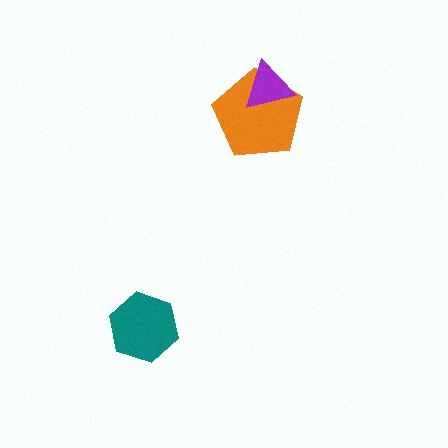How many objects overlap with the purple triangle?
1 object overlaps with the purple triangle.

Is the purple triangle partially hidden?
No, no other shape covers it.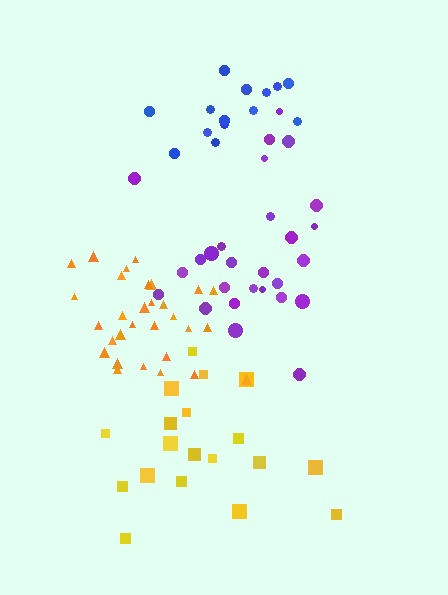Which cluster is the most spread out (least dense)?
Yellow.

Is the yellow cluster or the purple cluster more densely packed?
Purple.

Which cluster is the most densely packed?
Orange.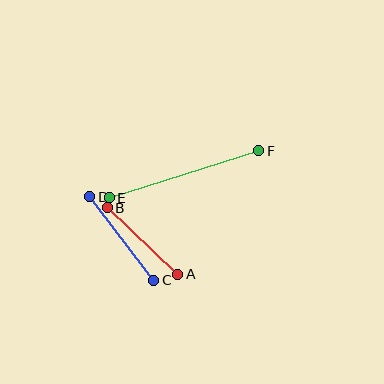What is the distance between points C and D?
The distance is approximately 105 pixels.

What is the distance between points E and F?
The distance is approximately 157 pixels.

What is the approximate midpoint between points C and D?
The midpoint is at approximately (122, 239) pixels.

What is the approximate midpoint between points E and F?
The midpoint is at approximately (184, 174) pixels.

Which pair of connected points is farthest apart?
Points E and F are farthest apart.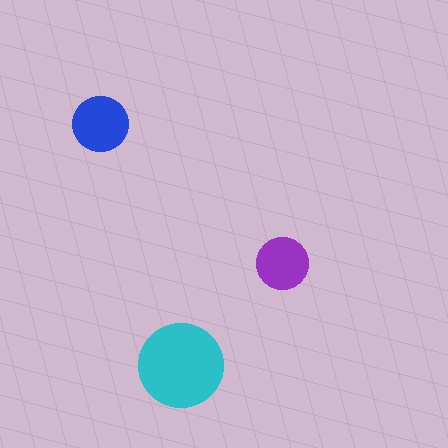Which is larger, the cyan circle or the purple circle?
The cyan one.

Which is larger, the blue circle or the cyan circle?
The cyan one.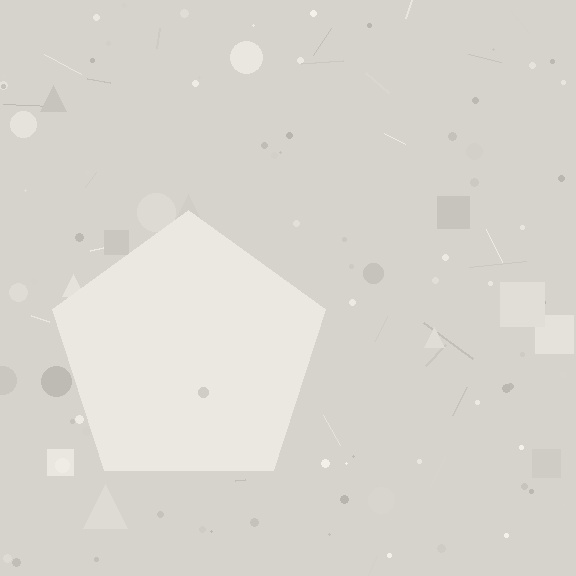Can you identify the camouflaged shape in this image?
The camouflaged shape is a pentagon.